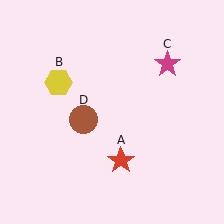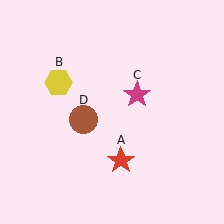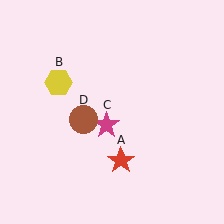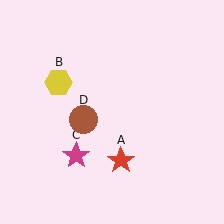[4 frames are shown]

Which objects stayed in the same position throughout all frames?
Red star (object A) and yellow hexagon (object B) and brown circle (object D) remained stationary.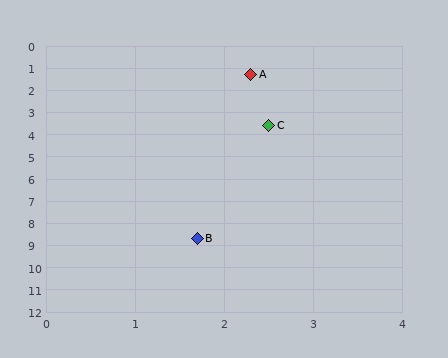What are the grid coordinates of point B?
Point B is at approximately (1.7, 8.7).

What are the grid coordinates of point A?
Point A is at approximately (2.3, 1.3).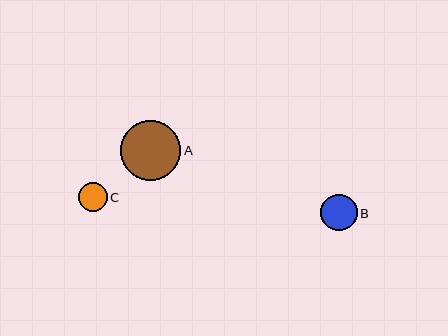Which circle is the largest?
Circle A is the largest with a size of approximately 60 pixels.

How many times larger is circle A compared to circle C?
Circle A is approximately 2.1 times the size of circle C.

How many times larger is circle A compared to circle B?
Circle A is approximately 1.6 times the size of circle B.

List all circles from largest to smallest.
From largest to smallest: A, B, C.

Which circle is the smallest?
Circle C is the smallest with a size of approximately 29 pixels.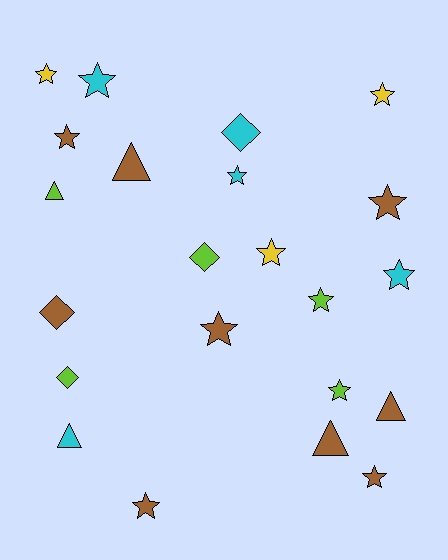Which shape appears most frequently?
Star, with 13 objects.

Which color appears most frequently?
Brown, with 9 objects.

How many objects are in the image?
There are 22 objects.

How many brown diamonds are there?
There is 1 brown diamond.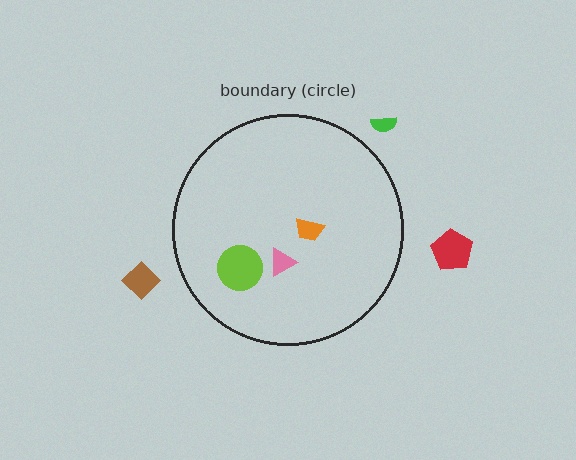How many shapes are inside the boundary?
3 inside, 3 outside.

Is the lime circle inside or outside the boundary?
Inside.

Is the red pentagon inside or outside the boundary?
Outside.